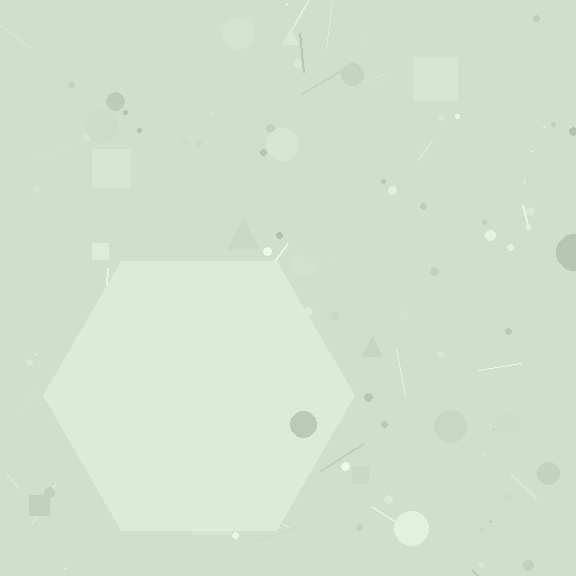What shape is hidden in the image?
A hexagon is hidden in the image.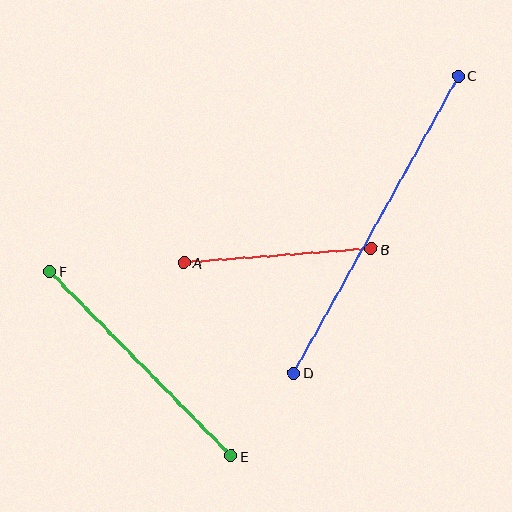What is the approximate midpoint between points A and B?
The midpoint is at approximately (277, 256) pixels.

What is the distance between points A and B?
The distance is approximately 188 pixels.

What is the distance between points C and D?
The distance is approximately 340 pixels.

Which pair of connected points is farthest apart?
Points C and D are farthest apart.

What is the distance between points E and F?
The distance is approximately 259 pixels.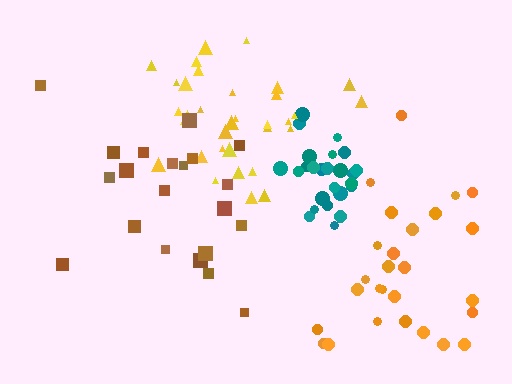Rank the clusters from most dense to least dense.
teal, yellow, orange, brown.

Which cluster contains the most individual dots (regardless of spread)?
Yellow (32).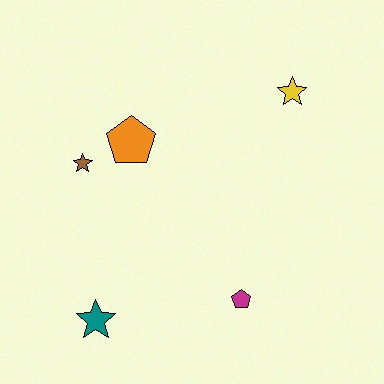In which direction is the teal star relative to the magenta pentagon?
The teal star is to the left of the magenta pentagon.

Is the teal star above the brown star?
No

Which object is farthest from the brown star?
The yellow star is farthest from the brown star.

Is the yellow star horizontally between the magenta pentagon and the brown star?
No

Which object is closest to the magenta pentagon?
The teal star is closest to the magenta pentagon.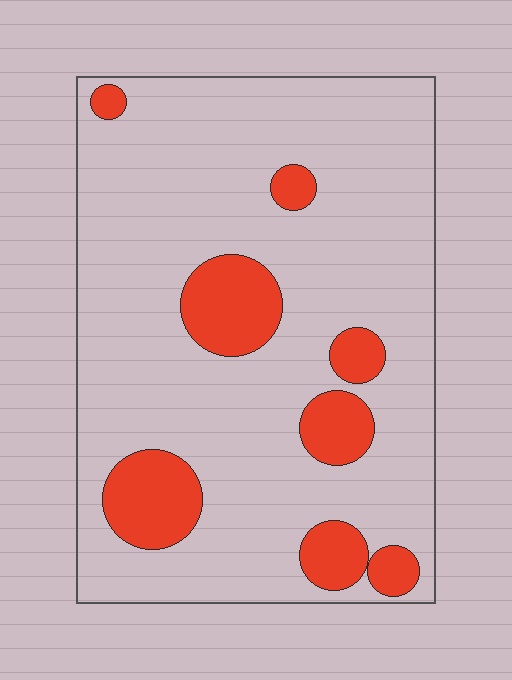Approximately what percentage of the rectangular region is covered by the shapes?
Approximately 15%.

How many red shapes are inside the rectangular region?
8.